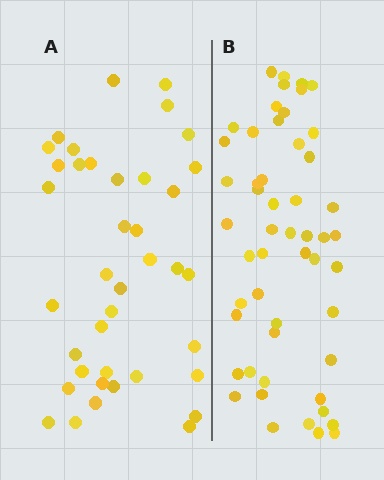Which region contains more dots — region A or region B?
Region B (the right region) has more dots.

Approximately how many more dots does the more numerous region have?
Region B has approximately 15 more dots than region A.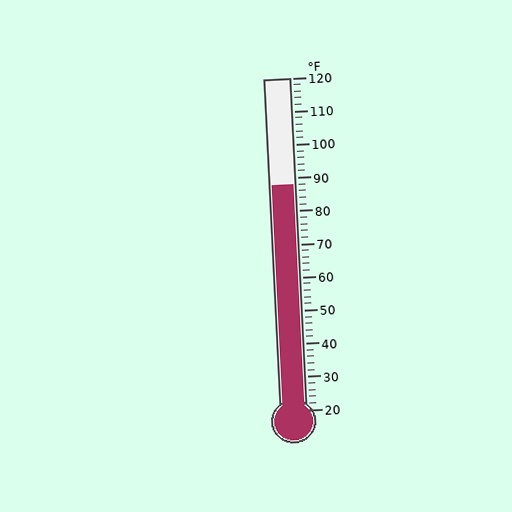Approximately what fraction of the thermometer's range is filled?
The thermometer is filled to approximately 70% of its range.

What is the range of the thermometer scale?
The thermometer scale ranges from 20°F to 120°F.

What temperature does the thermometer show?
The thermometer shows approximately 88°F.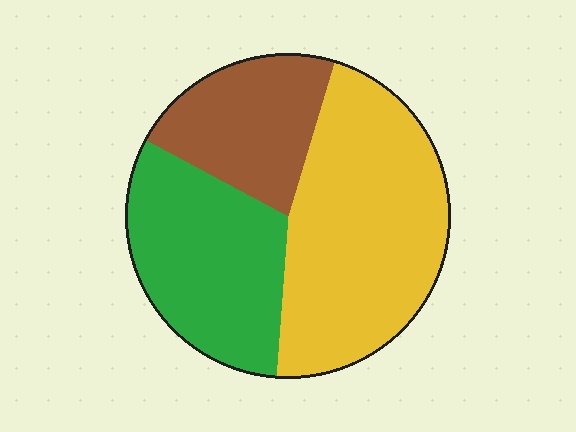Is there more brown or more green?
Green.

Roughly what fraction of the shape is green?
Green covers 32% of the shape.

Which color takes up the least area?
Brown, at roughly 20%.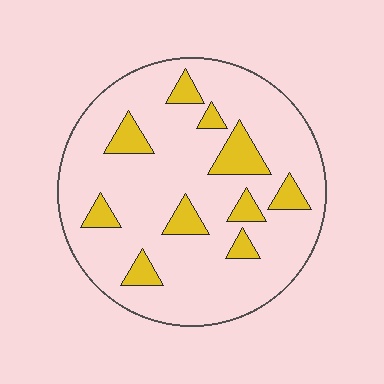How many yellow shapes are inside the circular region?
10.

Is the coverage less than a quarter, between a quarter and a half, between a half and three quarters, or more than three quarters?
Less than a quarter.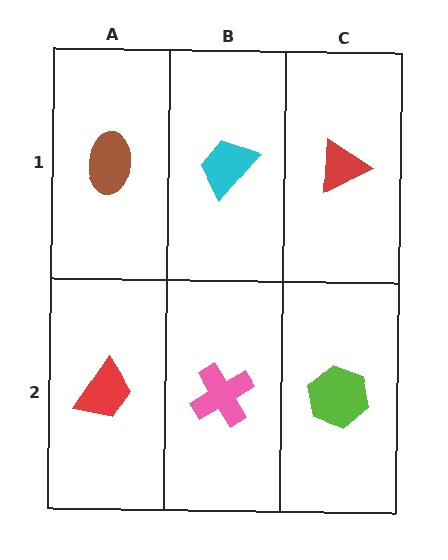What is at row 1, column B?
A cyan trapezoid.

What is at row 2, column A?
A red trapezoid.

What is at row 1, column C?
A red triangle.